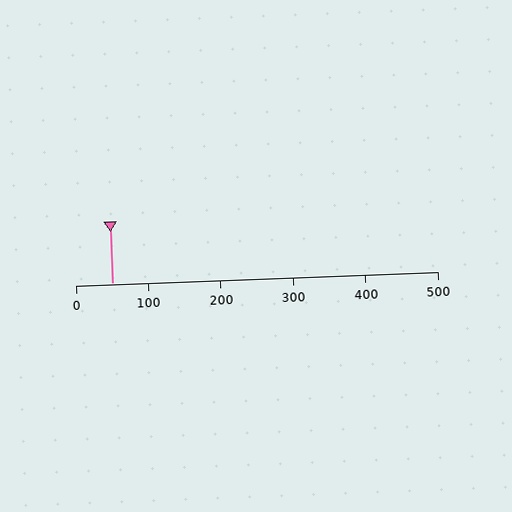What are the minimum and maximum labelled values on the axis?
The axis runs from 0 to 500.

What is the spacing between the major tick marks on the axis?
The major ticks are spaced 100 apart.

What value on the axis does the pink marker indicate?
The marker indicates approximately 50.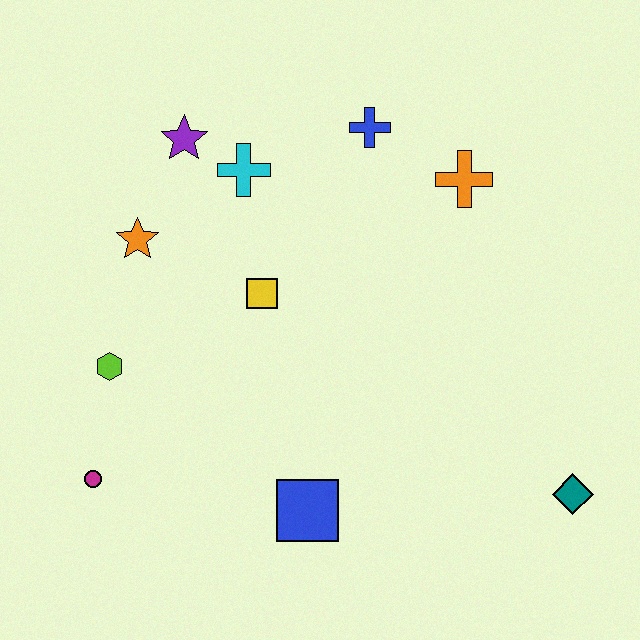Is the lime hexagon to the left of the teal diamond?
Yes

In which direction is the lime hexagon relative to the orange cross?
The lime hexagon is to the left of the orange cross.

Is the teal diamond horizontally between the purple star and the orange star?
No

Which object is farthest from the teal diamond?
The purple star is farthest from the teal diamond.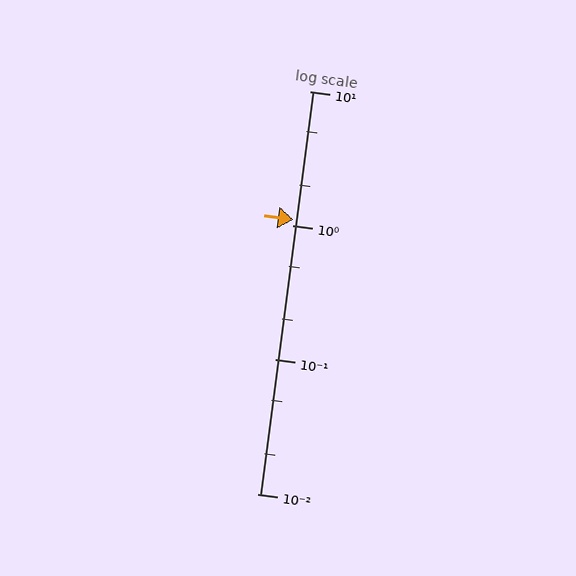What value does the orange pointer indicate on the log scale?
The pointer indicates approximately 1.1.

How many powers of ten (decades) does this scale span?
The scale spans 3 decades, from 0.01 to 10.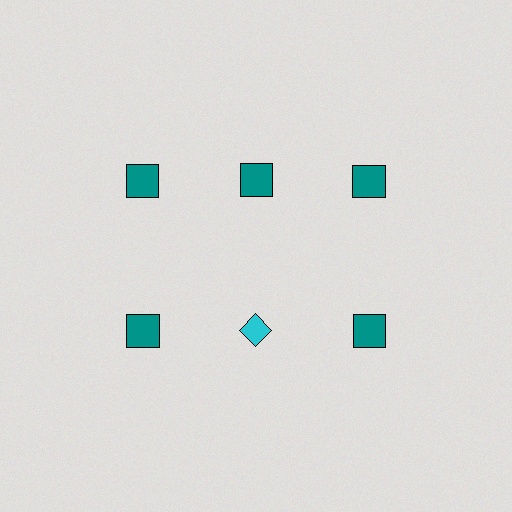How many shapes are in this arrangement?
There are 6 shapes arranged in a grid pattern.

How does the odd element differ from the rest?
It differs in both color (cyan instead of teal) and shape (diamond instead of square).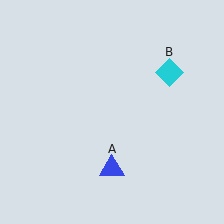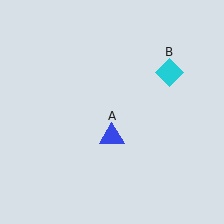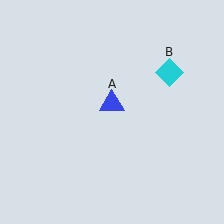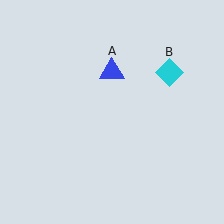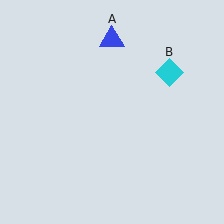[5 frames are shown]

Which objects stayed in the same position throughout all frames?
Cyan diamond (object B) remained stationary.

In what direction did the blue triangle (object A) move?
The blue triangle (object A) moved up.